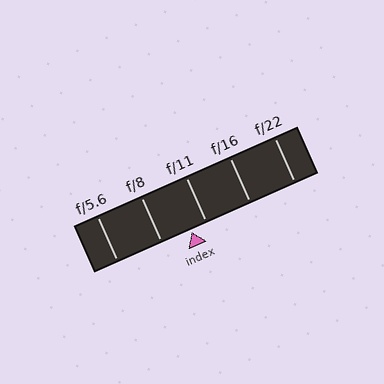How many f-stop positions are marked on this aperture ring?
There are 5 f-stop positions marked.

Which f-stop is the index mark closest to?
The index mark is closest to f/11.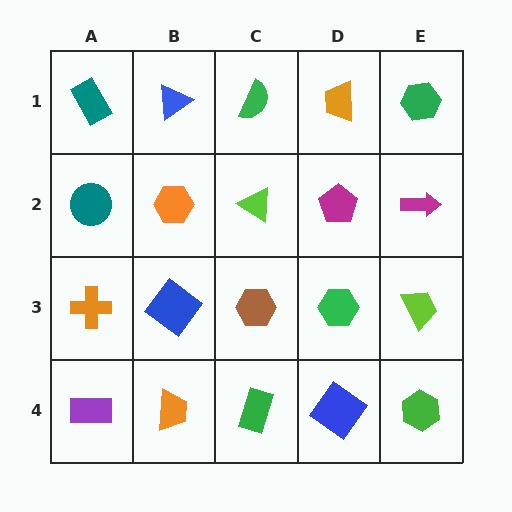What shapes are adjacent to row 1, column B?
An orange hexagon (row 2, column B), a teal rectangle (row 1, column A), a green semicircle (row 1, column C).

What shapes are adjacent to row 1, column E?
A magenta arrow (row 2, column E), an orange trapezoid (row 1, column D).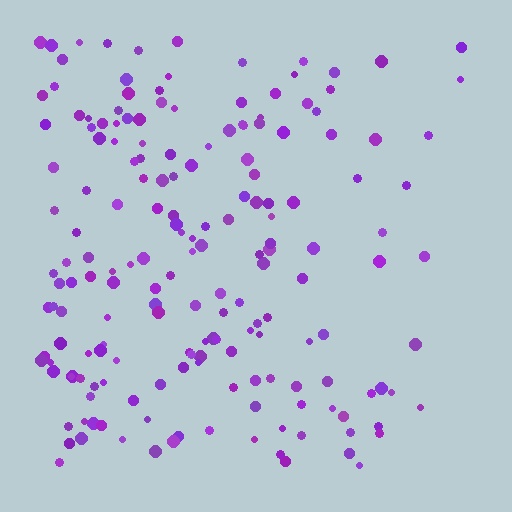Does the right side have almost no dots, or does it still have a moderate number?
Still a moderate number, just noticeably fewer than the left.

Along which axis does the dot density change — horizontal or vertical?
Horizontal.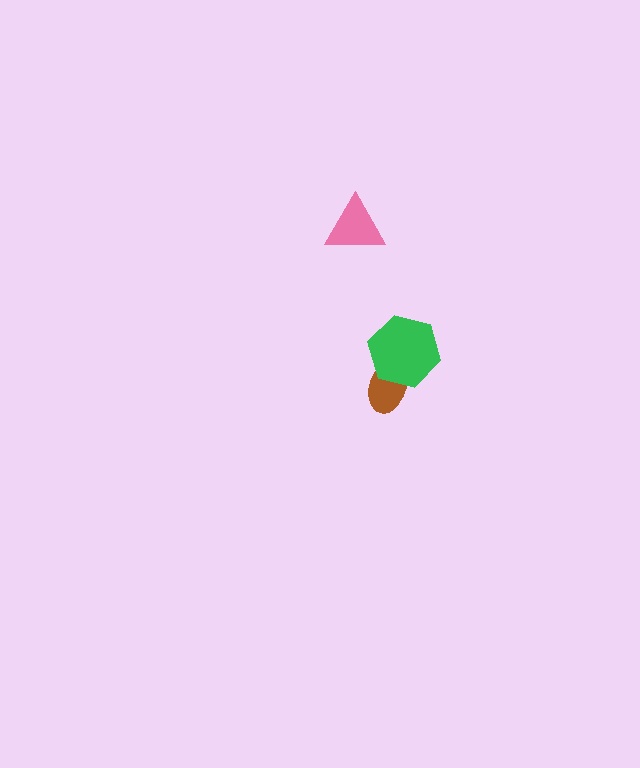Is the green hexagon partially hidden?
No, no other shape covers it.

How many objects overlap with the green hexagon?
1 object overlaps with the green hexagon.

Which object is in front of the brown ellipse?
The green hexagon is in front of the brown ellipse.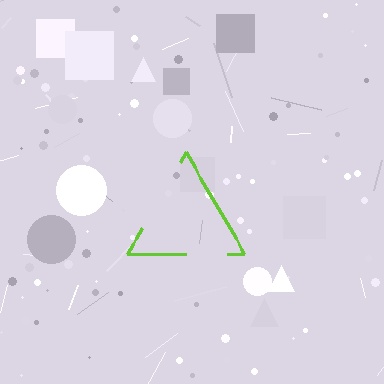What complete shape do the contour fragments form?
The contour fragments form a triangle.